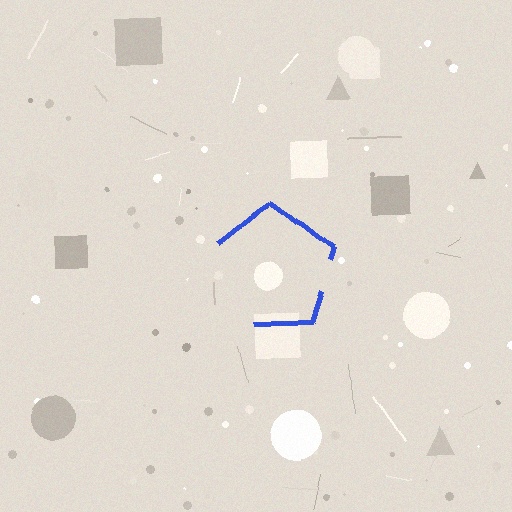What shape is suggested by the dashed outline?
The dashed outline suggests a pentagon.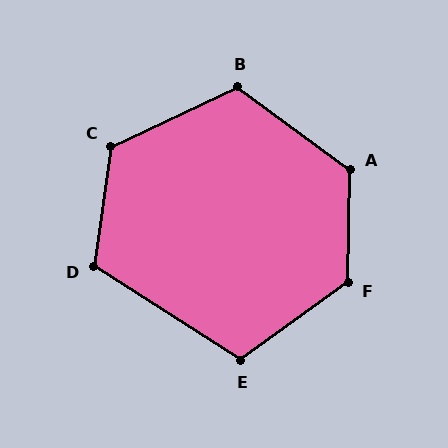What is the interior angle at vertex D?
Approximately 114 degrees (obtuse).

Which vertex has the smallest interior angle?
E, at approximately 112 degrees.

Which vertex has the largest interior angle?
F, at approximately 127 degrees.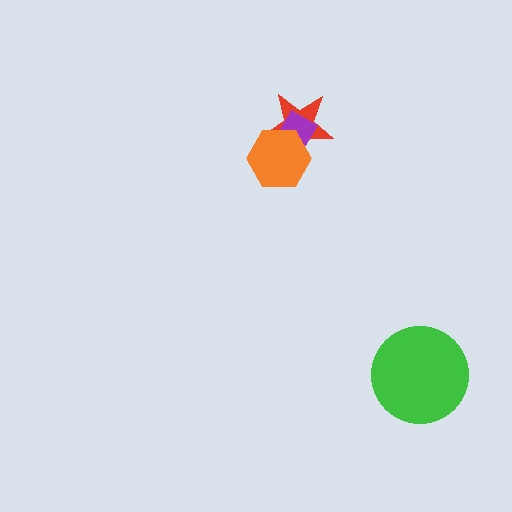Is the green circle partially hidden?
No, no other shape covers it.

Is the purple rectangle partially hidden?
Yes, it is partially covered by another shape.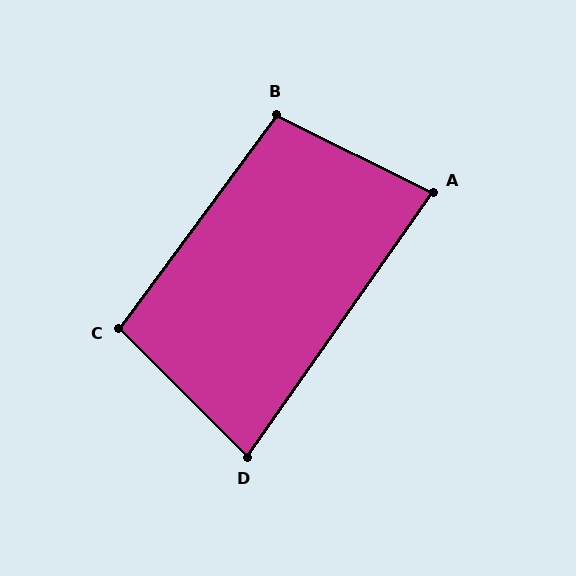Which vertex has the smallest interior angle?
D, at approximately 80 degrees.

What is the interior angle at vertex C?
Approximately 99 degrees (obtuse).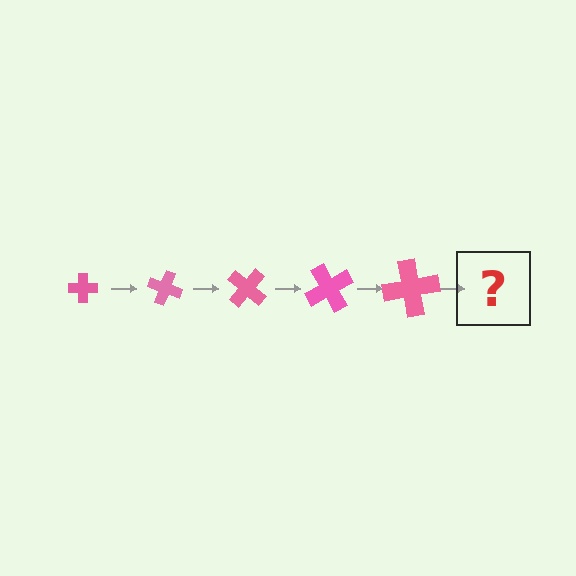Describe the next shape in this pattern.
It should be a cross, larger than the previous one and rotated 100 degrees from the start.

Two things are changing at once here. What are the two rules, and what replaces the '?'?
The two rules are that the cross grows larger each step and it rotates 20 degrees each step. The '?' should be a cross, larger than the previous one and rotated 100 degrees from the start.